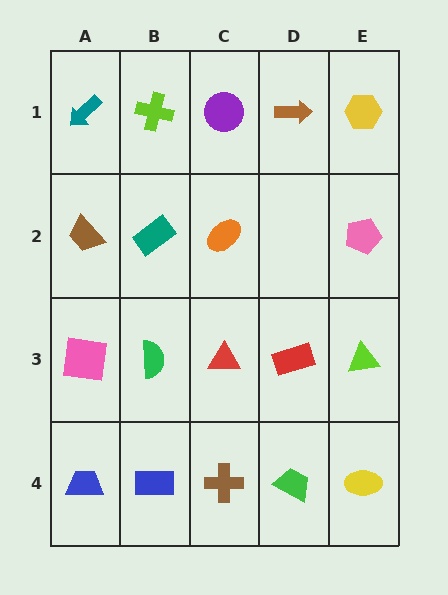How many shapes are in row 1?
5 shapes.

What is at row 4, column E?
A yellow ellipse.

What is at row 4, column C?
A brown cross.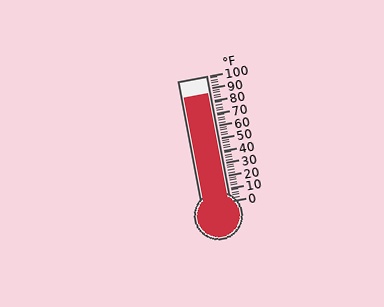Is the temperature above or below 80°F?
The temperature is above 80°F.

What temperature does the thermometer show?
The thermometer shows approximately 86°F.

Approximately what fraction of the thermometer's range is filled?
The thermometer is filled to approximately 85% of its range.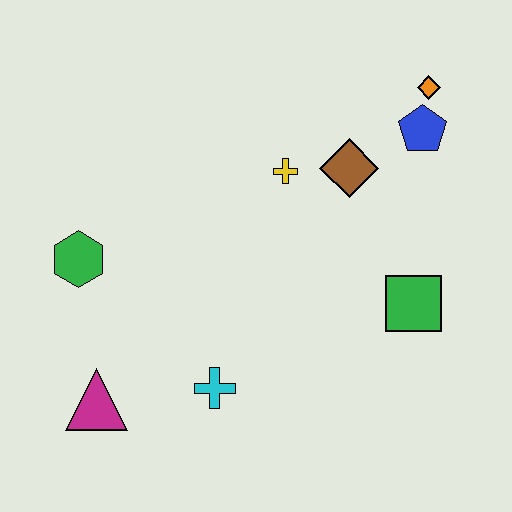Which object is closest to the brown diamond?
The yellow cross is closest to the brown diamond.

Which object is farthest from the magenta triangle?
The orange diamond is farthest from the magenta triangle.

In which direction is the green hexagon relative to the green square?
The green hexagon is to the left of the green square.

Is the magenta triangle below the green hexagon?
Yes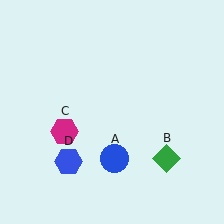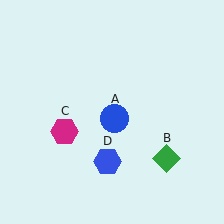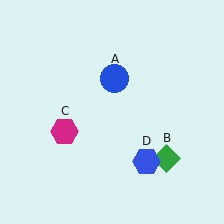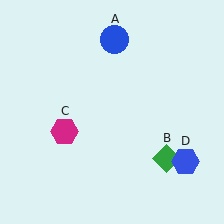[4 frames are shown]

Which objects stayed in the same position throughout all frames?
Green diamond (object B) and magenta hexagon (object C) remained stationary.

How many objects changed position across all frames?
2 objects changed position: blue circle (object A), blue hexagon (object D).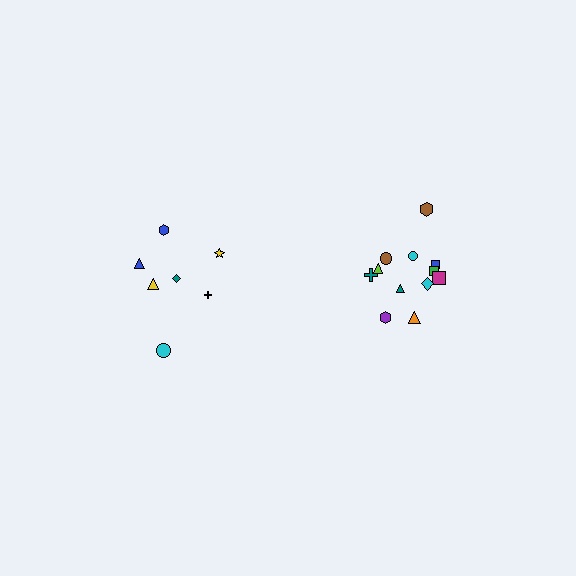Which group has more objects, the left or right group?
The right group.